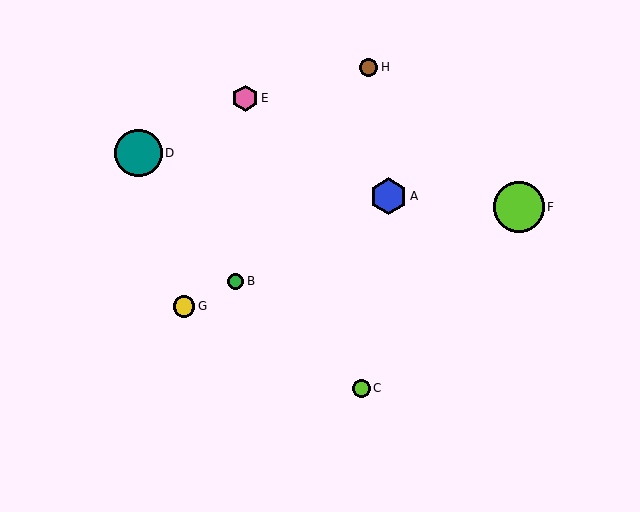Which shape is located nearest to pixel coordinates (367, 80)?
The brown circle (labeled H) at (368, 67) is nearest to that location.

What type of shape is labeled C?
Shape C is a lime circle.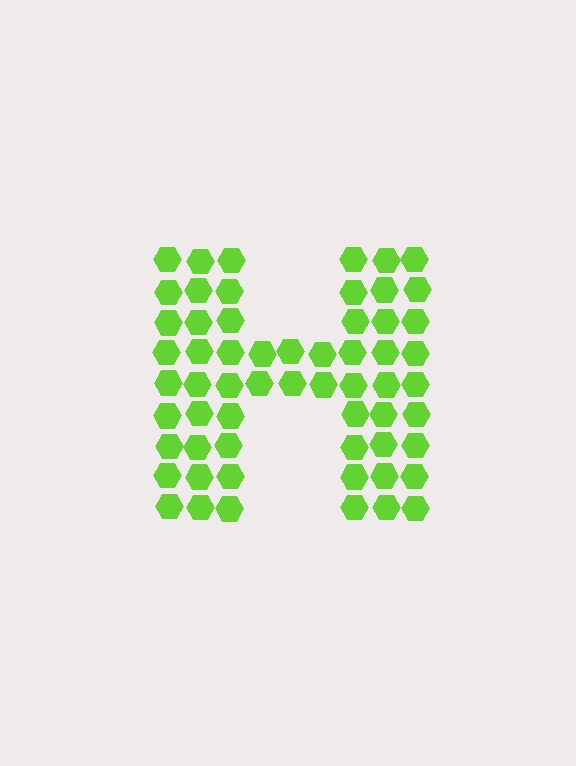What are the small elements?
The small elements are hexagons.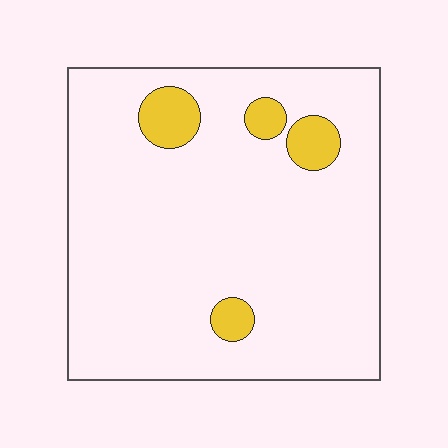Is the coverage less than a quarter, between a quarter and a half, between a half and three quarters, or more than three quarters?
Less than a quarter.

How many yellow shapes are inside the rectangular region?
4.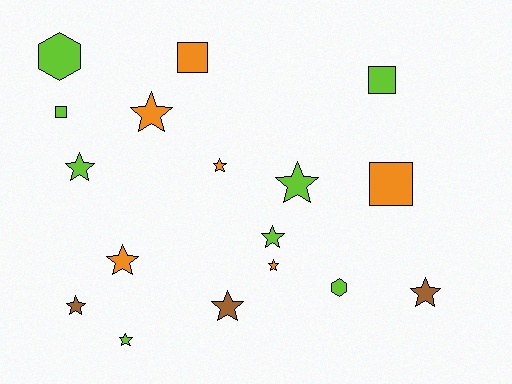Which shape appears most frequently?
Star, with 11 objects.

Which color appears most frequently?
Lime, with 8 objects.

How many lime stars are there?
There are 4 lime stars.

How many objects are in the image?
There are 17 objects.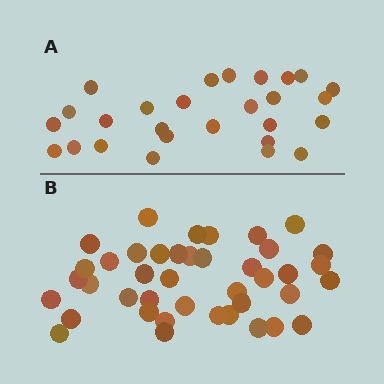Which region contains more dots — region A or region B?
Region B (the bottom region) has more dots.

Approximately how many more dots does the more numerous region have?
Region B has approximately 15 more dots than region A.